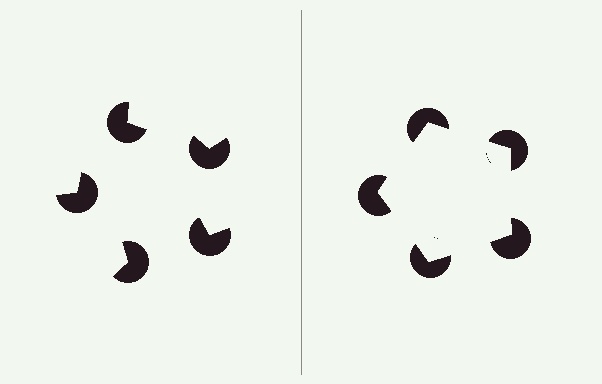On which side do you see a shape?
An illusory pentagon appears on the right side. On the left side the wedge cuts are rotated, so no coherent shape forms.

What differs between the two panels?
The pac-man discs are positioned identically on both sides; only the wedge orientations differ. On the right they align to a pentagon; on the left they are misaligned.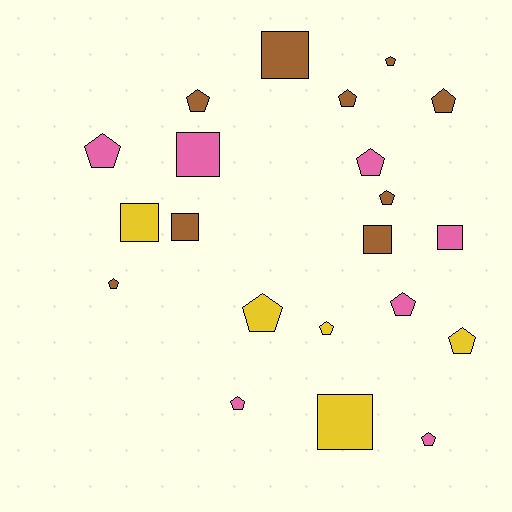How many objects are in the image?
There are 21 objects.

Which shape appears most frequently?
Pentagon, with 14 objects.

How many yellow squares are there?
There are 2 yellow squares.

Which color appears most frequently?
Brown, with 9 objects.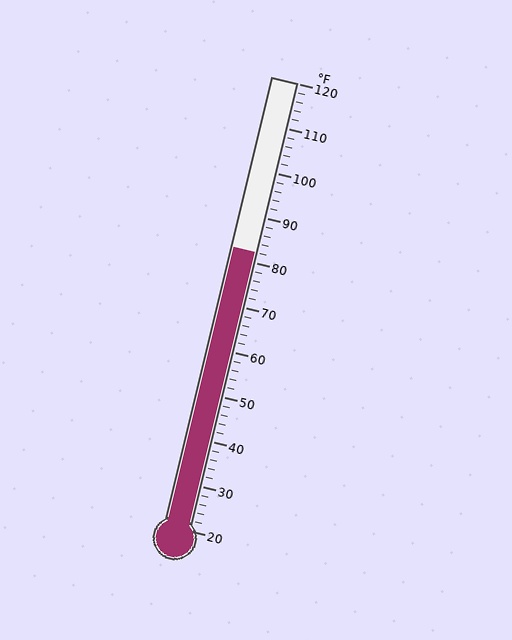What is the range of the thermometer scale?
The thermometer scale ranges from 20°F to 120°F.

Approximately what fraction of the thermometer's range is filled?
The thermometer is filled to approximately 60% of its range.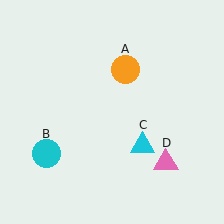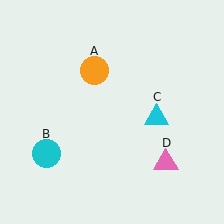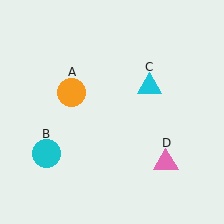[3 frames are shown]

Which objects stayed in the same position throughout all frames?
Cyan circle (object B) and pink triangle (object D) remained stationary.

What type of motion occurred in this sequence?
The orange circle (object A), cyan triangle (object C) rotated counterclockwise around the center of the scene.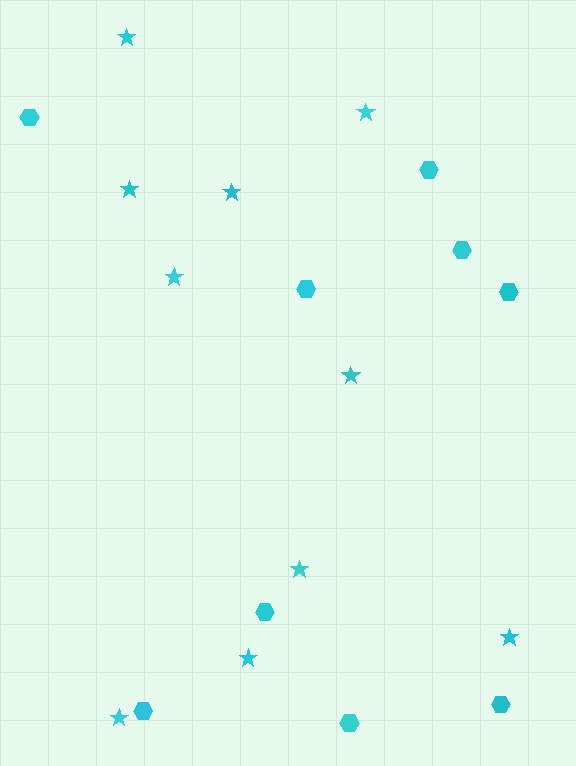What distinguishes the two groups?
There are 2 groups: one group of hexagons (9) and one group of stars (10).